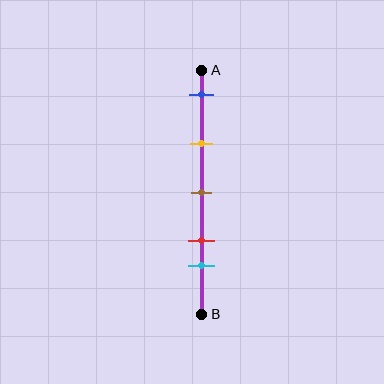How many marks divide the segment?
There are 5 marks dividing the segment.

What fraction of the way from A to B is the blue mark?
The blue mark is approximately 10% (0.1) of the way from A to B.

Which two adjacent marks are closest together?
The red and cyan marks are the closest adjacent pair.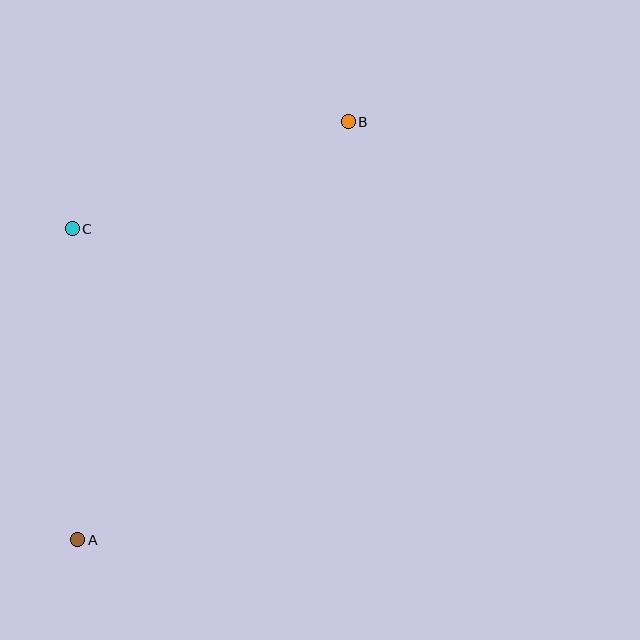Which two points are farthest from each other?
Points A and B are farthest from each other.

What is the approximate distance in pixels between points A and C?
The distance between A and C is approximately 311 pixels.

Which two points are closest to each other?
Points B and C are closest to each other.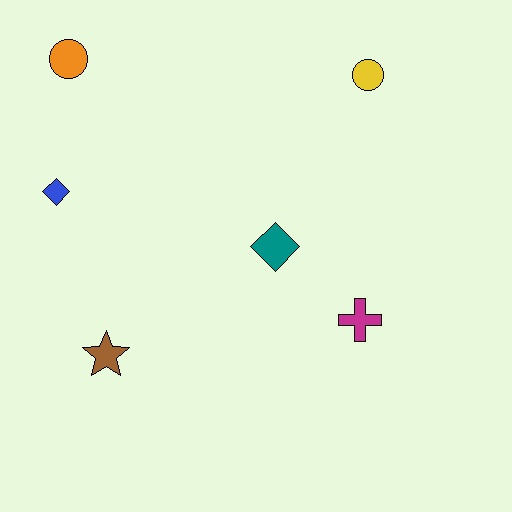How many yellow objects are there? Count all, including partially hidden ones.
There is 1 yellow object.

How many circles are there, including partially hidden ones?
There are 2 circles.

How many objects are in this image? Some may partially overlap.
There are 6 objects.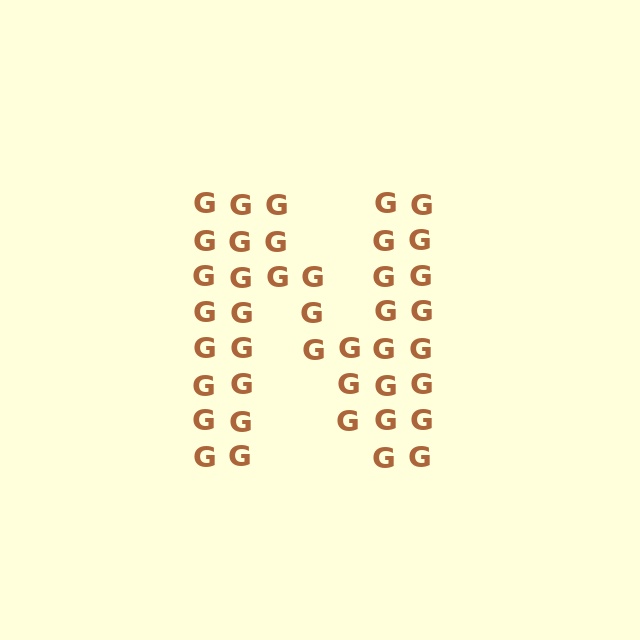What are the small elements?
The small elements are letter G's.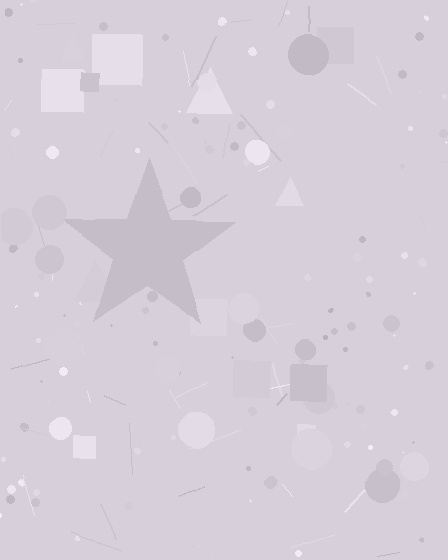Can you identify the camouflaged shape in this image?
The camouflaged shape is a star.